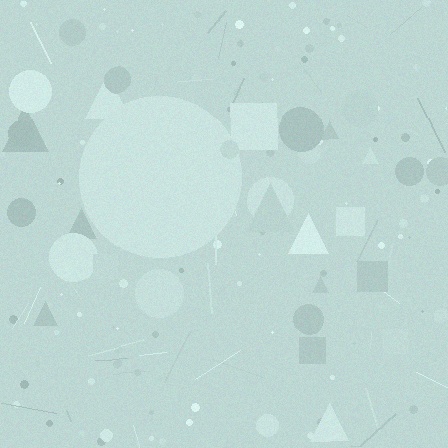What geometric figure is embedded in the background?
A circle is embedded in the background.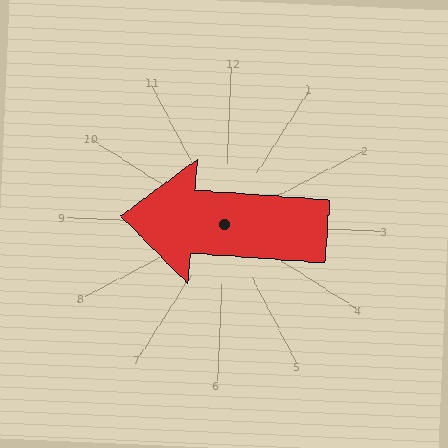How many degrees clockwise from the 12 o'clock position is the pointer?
Approximately 272 degrees.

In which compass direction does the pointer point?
West.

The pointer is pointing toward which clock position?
Roughly 9 o'clock.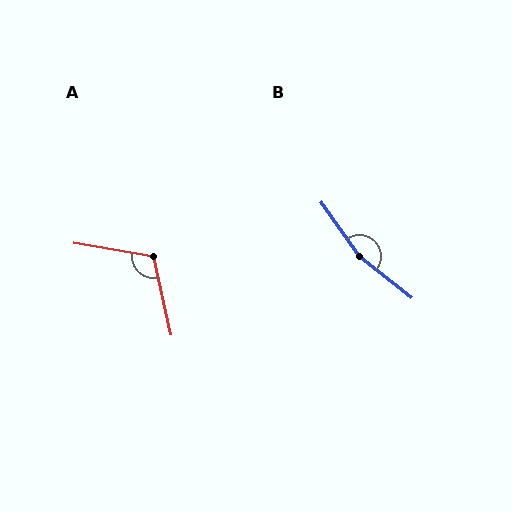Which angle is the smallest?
A, at approximately 113 degrees.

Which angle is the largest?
B, at approximately 164 degrees.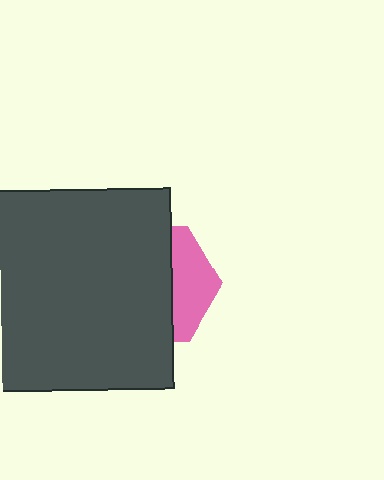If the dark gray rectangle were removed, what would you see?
You would see the complete pink hexagon.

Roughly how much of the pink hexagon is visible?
A small part of it is visible (roughly 33%).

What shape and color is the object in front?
The object in front is a dark gray rectangle.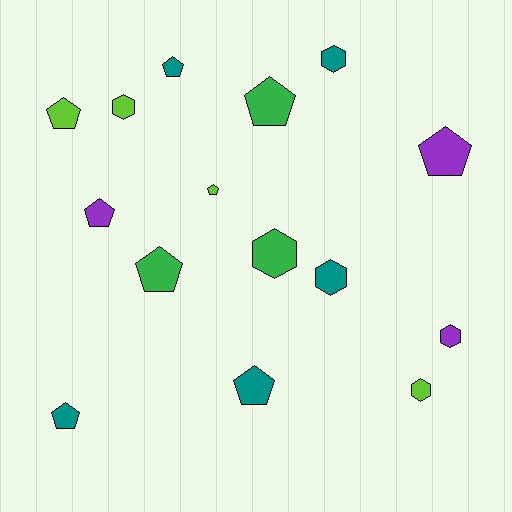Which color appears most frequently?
Teal, with 5 objects.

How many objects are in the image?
There are 15 objects.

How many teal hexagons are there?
There are 2 teal hexagons.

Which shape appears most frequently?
Pentagon, with 9 objects.